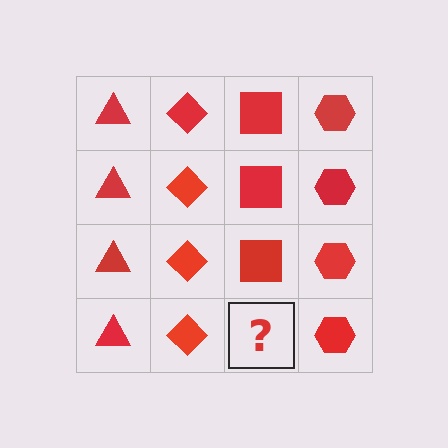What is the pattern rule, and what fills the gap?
The rule is that each column has a consistent shape. The gap should be filled with a red square.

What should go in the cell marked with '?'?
The missing cell should contain a red square.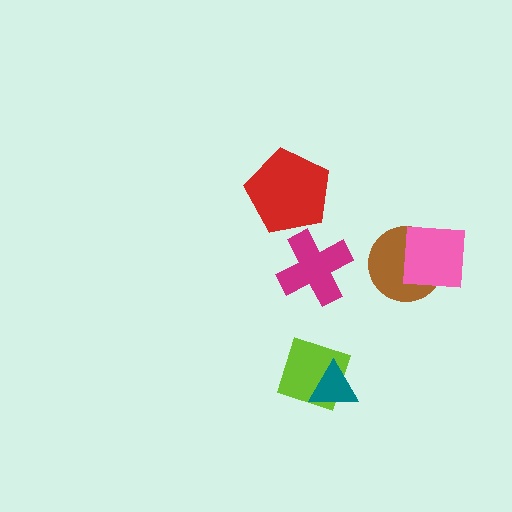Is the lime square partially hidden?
Yes, it is partially covered by another shape.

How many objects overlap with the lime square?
1 object overlaps with the lime square.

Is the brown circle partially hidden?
Yes, it is partially covered by another shape.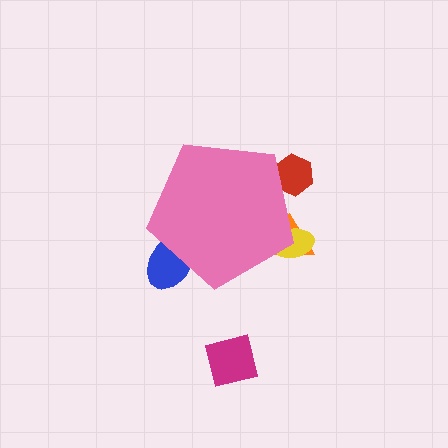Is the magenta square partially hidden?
No, the magenta square is fully visible.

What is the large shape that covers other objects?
A pink pentagon.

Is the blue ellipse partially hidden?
Yes, the blue ellipse is partially hidden behind the pink pentagon.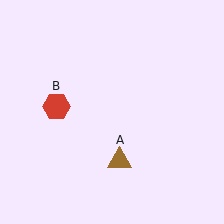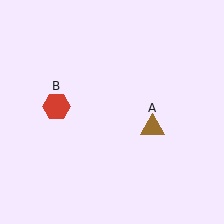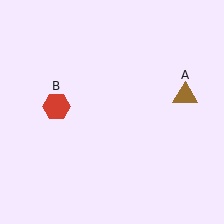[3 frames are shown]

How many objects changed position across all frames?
1 object changed position: brown triangle (object A).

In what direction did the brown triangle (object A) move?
The brown triangle (object A) moved up and to the right.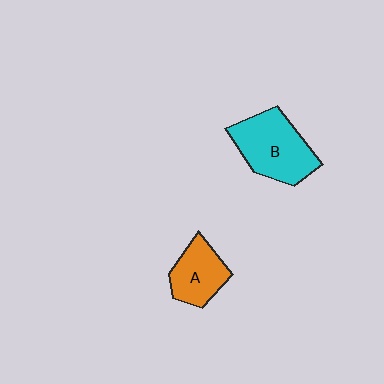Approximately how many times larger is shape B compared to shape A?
Approximately 1.5 times.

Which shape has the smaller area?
Shape A (orange).